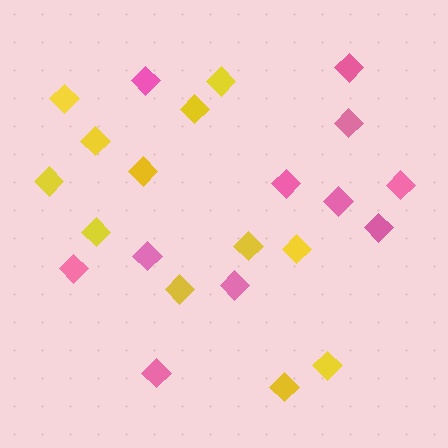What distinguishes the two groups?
There are 2 groups: one group of pink diamonds (11) and one group of yellow diamonds (12).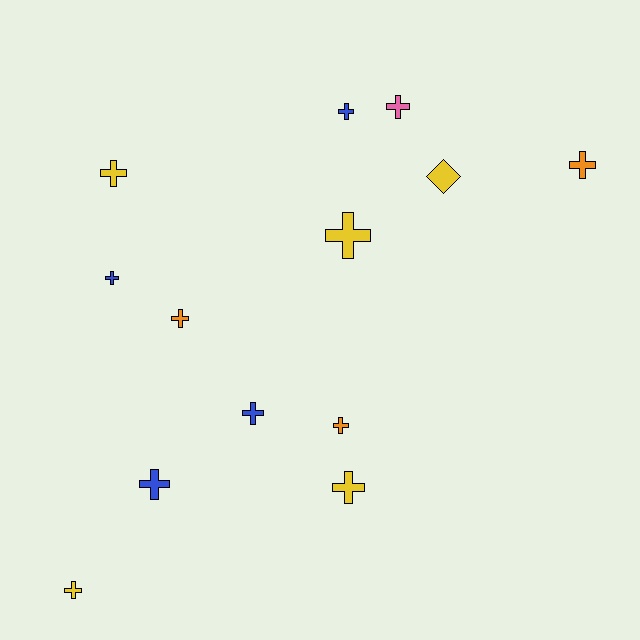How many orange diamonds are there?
There are no orange diamonds.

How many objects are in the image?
There are 13 objects.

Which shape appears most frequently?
Cross, with 12 objects.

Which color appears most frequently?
Yellow, with 5 objects.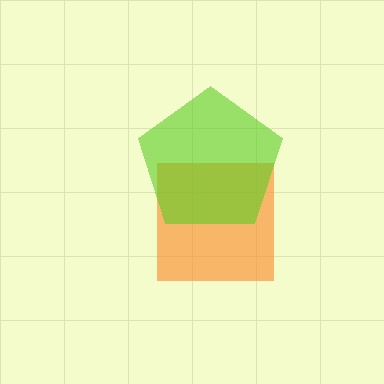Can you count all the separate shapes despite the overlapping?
Yes, there are 2 separate shapes.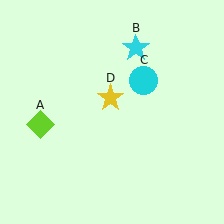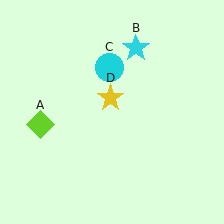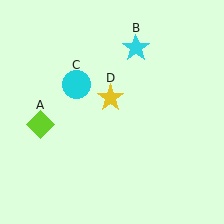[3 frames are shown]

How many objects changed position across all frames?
1 object changed position: cyan circle (object C).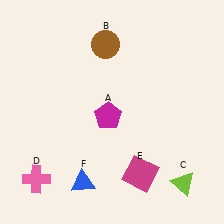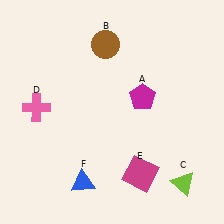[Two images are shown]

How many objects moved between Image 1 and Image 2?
2 objects moved between the two images.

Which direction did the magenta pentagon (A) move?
The magenta pentagon (A) moved right.